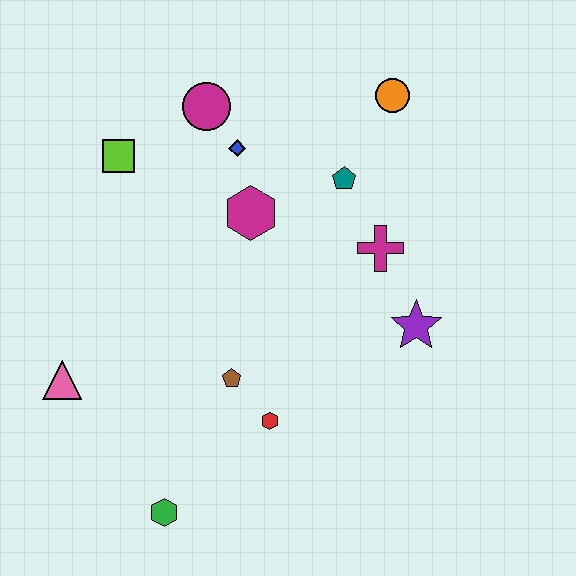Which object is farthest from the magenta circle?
The green hexagon is farthest from the magenta circle.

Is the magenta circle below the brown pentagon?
No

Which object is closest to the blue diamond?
The magenta circle is closest to the blue diamond.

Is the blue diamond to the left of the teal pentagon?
Yes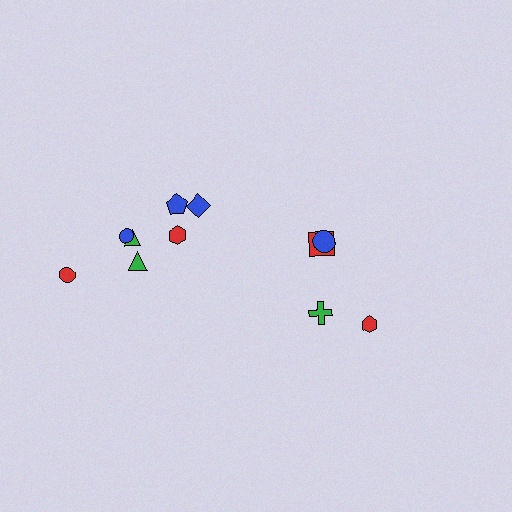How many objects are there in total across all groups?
There are 11 objects.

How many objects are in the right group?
There are 4 objects.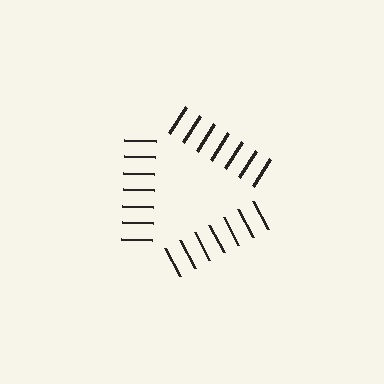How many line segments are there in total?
21 — 7 along each of the 3 edges.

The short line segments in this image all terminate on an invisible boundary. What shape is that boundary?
An illusory triangle — the line segments terminate on its edges but no continuous stroke is drawn.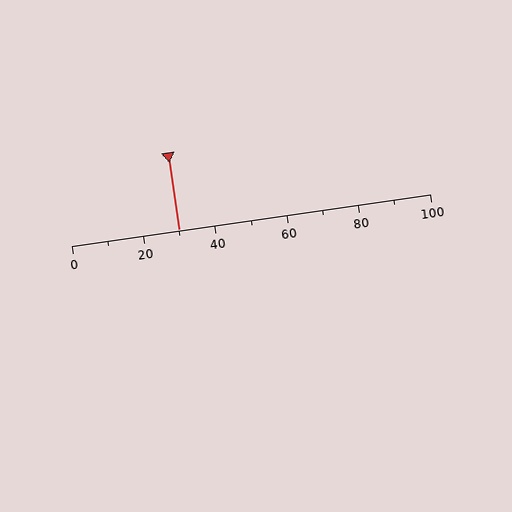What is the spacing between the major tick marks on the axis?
The major ticks are spaced 20 apart.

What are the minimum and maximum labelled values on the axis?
The axis runs from 0 to 100.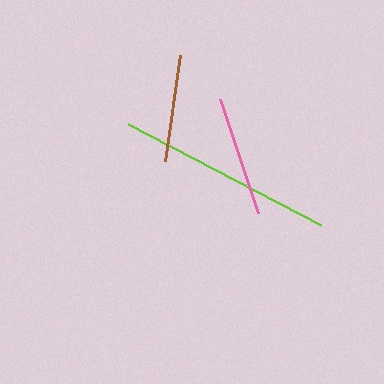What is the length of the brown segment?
The brown segment is approximately 107 pixels long.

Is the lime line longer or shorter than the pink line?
The lime line is longer than the pink line.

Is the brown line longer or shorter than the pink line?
The pink line is longer than the brown line.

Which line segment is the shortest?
The brown line is the shortest at approximately 107 pixels.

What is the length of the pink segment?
The pink segment is approximately 121 pixels long.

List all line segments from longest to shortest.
From longest to shortest: lime, pink, brown.